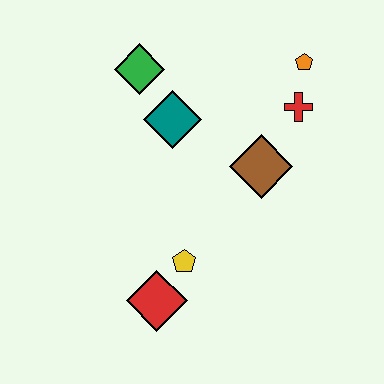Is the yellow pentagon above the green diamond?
No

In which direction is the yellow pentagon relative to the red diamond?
The yellow pentagon is above the red diamond.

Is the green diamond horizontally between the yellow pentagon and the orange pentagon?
No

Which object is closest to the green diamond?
The teal diamond is closest to the green diamond.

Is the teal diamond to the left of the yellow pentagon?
Yes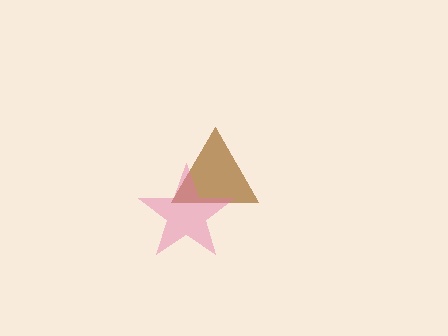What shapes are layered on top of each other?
The layered shapes are: a brown triangle, a pink star.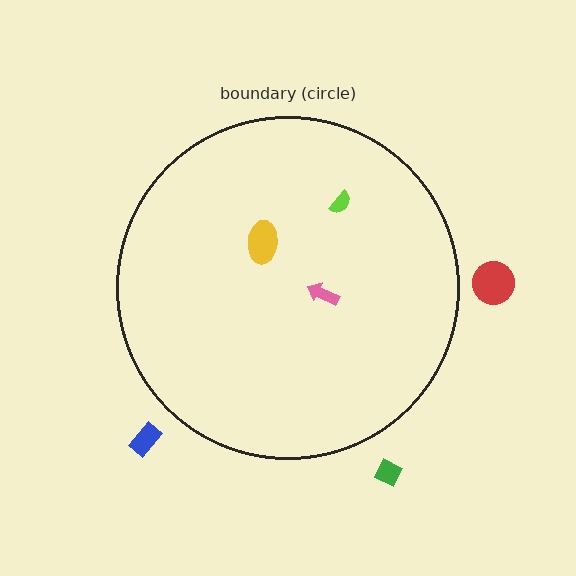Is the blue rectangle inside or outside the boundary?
Outside.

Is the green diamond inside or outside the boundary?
Outside.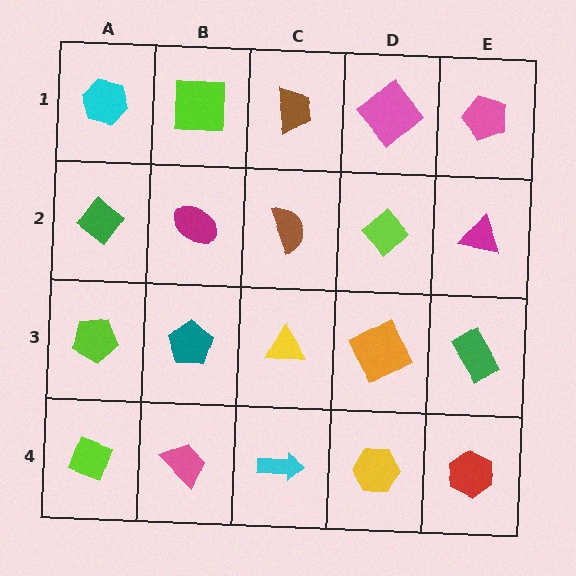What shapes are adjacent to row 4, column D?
An orange square (row 3, column D), a cyan arrow (row 4, column C), a red hexagon (row 4, column E).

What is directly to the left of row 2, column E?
A lime diamond.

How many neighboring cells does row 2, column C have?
4.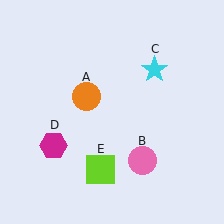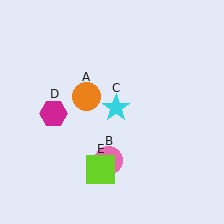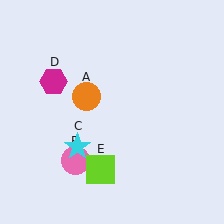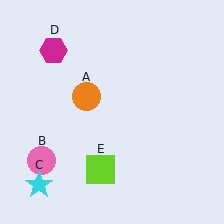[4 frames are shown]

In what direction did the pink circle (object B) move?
The pink circle (object B) moved left.